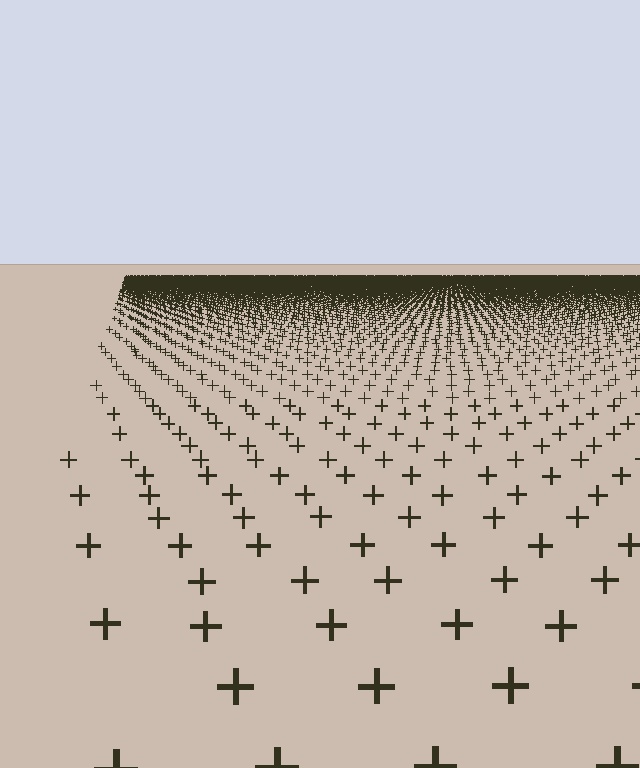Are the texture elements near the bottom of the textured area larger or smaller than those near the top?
Larger. Near the bottom, elements are closer to the viewer and appear at a bigger on-screen size.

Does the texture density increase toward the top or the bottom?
Density increases toward the top.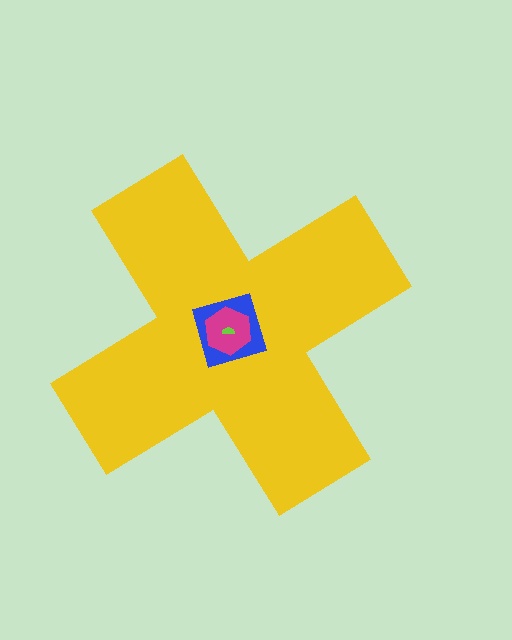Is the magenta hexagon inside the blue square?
Yes.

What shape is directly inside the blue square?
The magenta hexagon.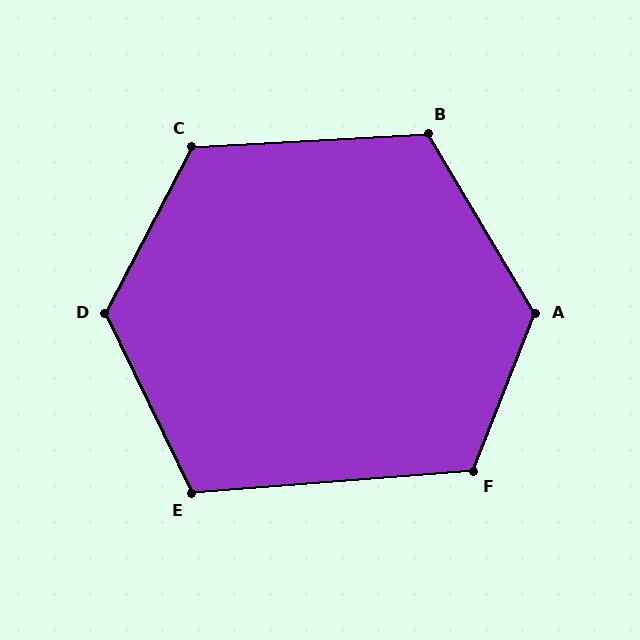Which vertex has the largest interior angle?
A, at approximately 128 degrees.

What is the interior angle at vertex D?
Approximately 126 degrees (obtuse).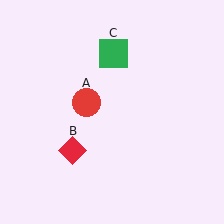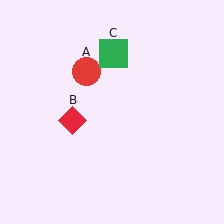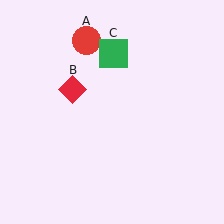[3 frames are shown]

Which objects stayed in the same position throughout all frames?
Green square (object C) remained stationary.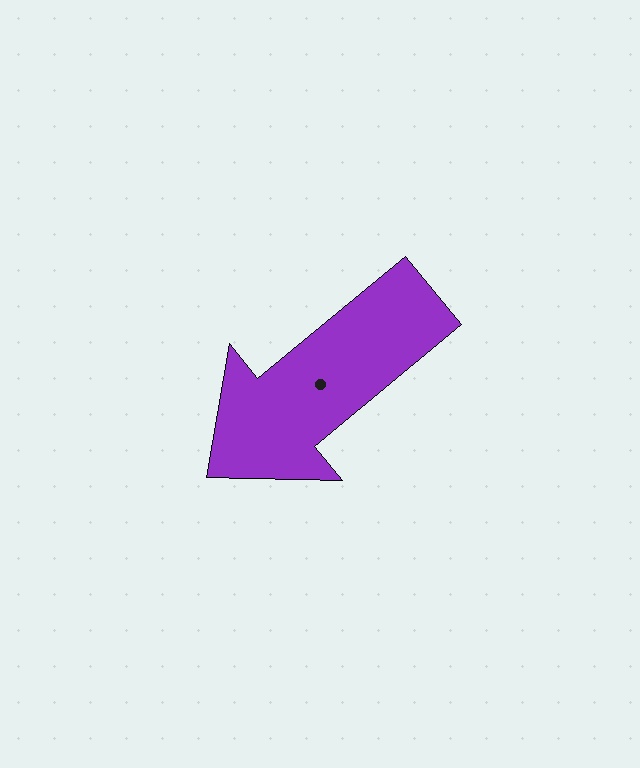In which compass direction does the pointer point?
Southwest.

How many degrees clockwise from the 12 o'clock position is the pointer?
Approximately 231 degrees.